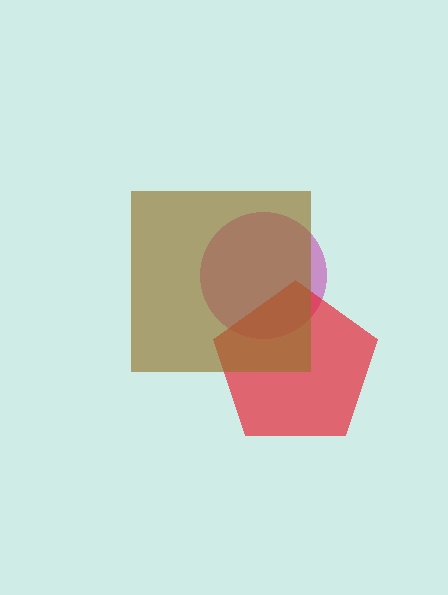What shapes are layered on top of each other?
The layered shapes are: a magenta circle, a red pentagon, a brown square.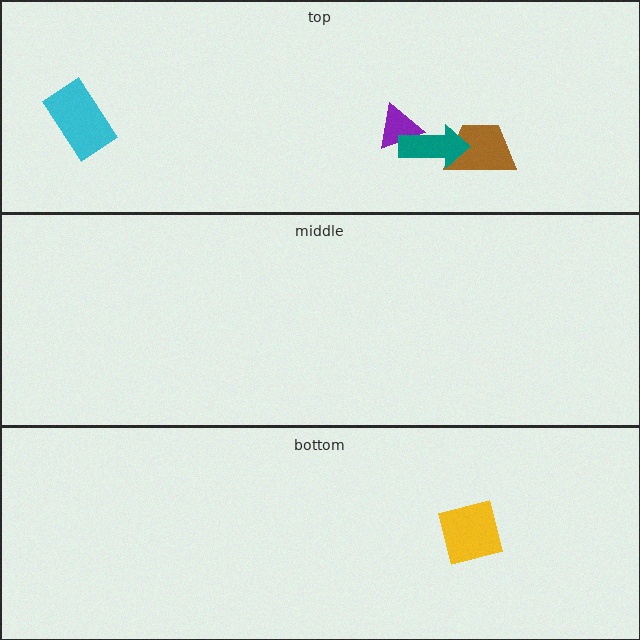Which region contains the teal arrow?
The top region.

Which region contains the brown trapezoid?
The top region.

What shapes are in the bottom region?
The yellow square.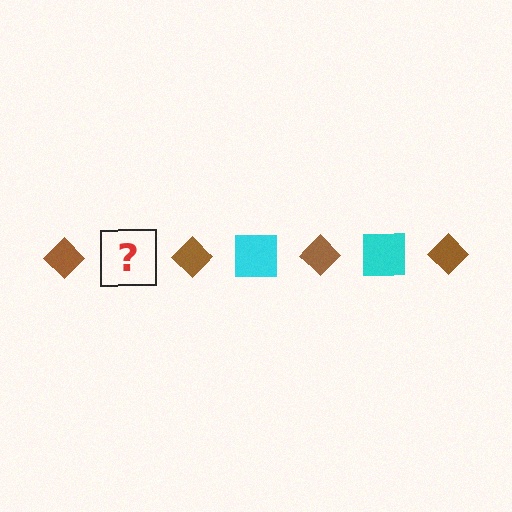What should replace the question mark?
The question mark should be replaced with a cyan square.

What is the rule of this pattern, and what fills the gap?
The rule is that the pattern alternates between brown diamond and cyan square. The gap should be filled with a cyan square.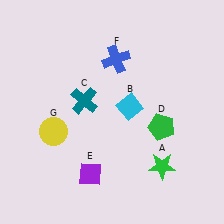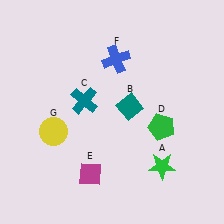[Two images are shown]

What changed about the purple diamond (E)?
In Image 1, E is purple. In Image 2, it changed to magenta.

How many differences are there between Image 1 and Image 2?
There are 2 differences between the two images.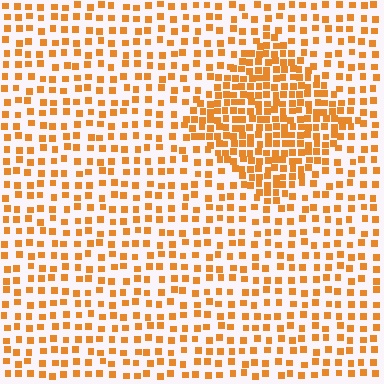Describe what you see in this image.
The image contains small orange elements arranged at two different densities. A diamond-shaped region is visible where the elements are more densely packed than the surrounding area.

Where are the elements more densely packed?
The elements are more densely packed inside the diamond boundary.